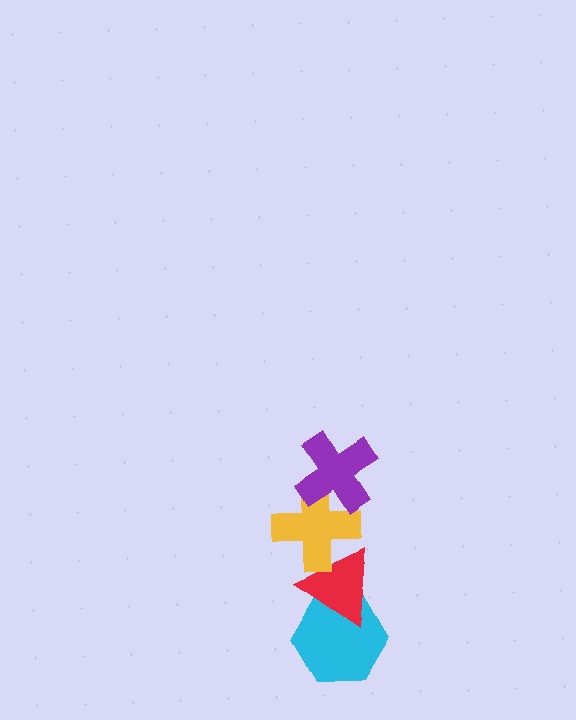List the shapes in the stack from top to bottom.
From top to bottom: the purple cross, the yellow cross, the red triangle, the cyan hexagon.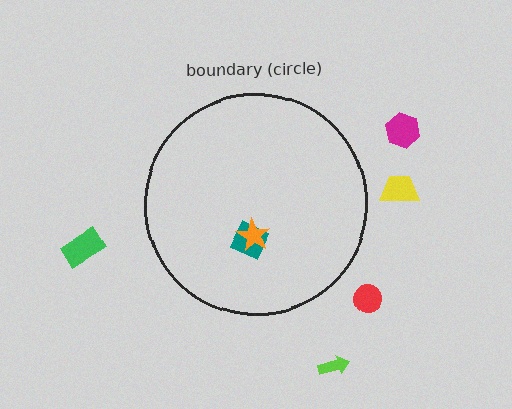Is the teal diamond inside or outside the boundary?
Inside.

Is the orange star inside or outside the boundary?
Inside.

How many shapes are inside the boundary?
2 inside, 5 outside.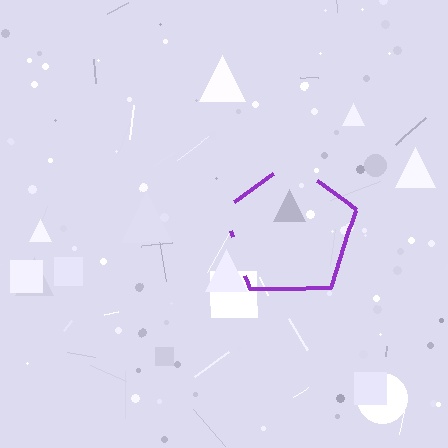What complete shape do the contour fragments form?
The contour fragments form a pentagon.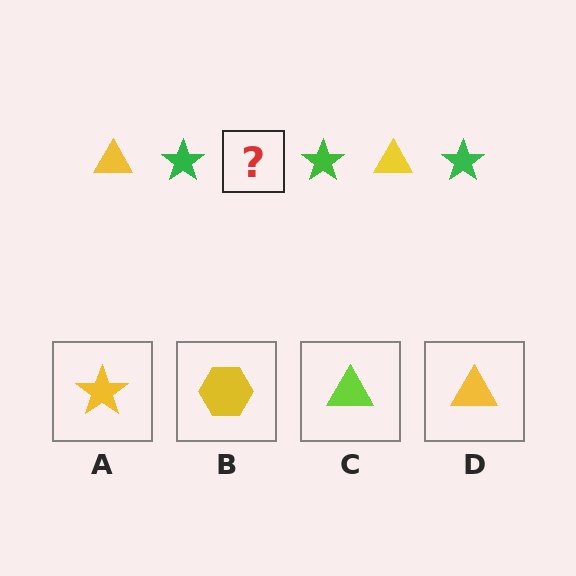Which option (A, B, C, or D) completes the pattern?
D.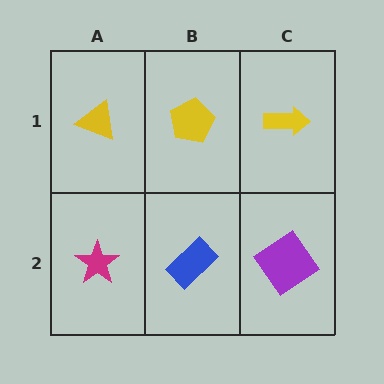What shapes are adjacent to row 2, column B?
A yellow pentagon (row 1, column B), a magenta star (row 2, column A), a purple diamond (row 2, column C).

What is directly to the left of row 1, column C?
A yellow pentagon.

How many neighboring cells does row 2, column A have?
2.